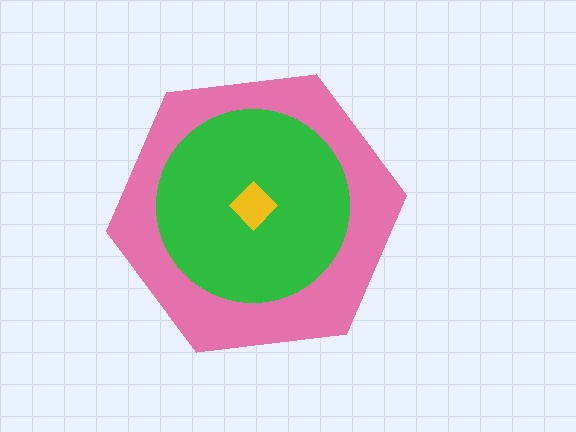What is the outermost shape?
The pink hexagon.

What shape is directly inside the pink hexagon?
The green circle.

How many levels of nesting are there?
3.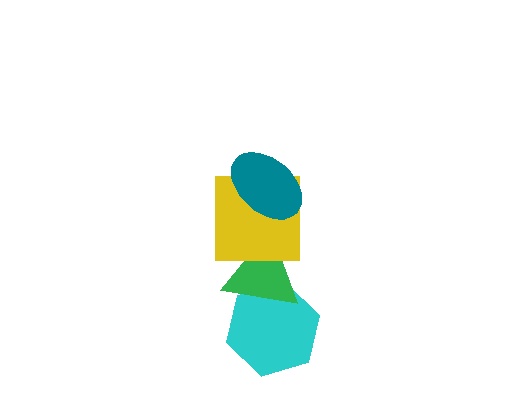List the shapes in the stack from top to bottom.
From top to bottom: the teal ellipse, the yellow square, the green triangle, the cyan hexagon.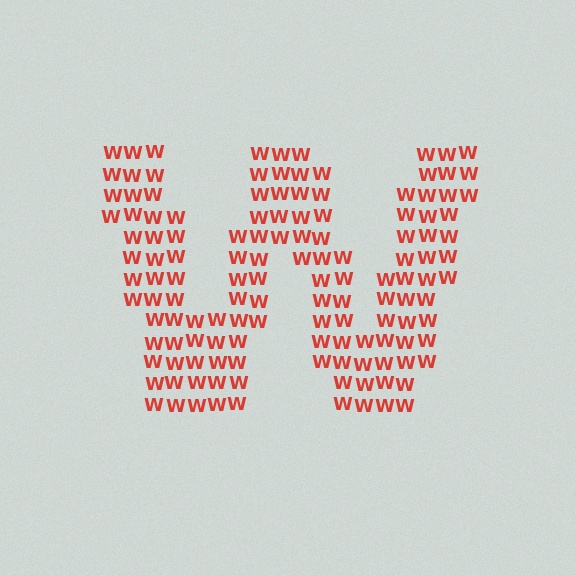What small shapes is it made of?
It is made of small letter W's.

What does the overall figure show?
The overall figure shows the letter W.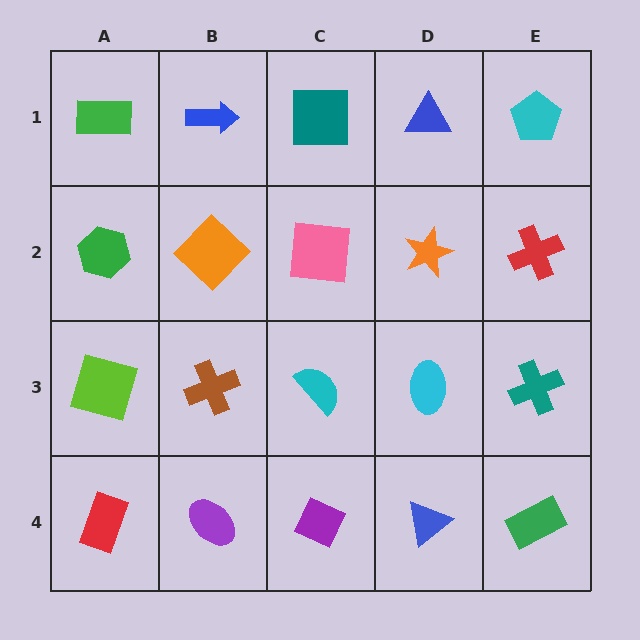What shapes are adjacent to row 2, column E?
A cyan pentagon (row 1, column E), a teal cross (row 3, column E), an orange star (row 2, column D).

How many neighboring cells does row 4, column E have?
2.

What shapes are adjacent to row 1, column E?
A red cross (row 2, column E), a blue triangle (row 1, column D).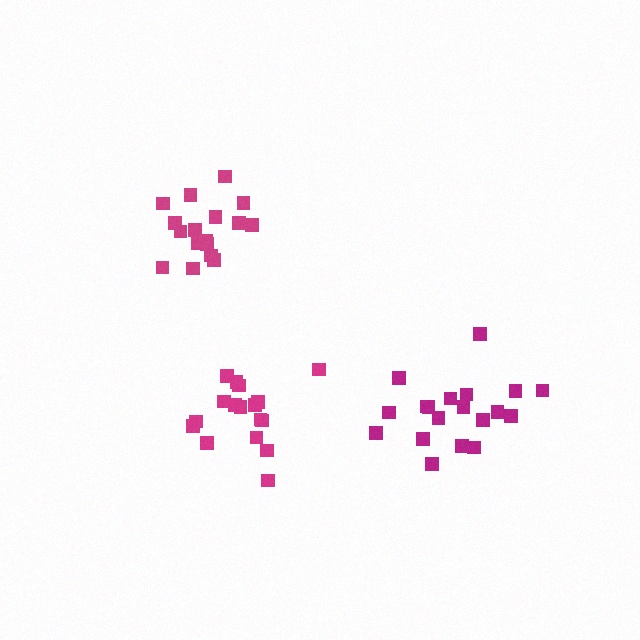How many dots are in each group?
Group 1: 17 dots, Group 2: 18 dots, Group 3: 19 dots (54 total).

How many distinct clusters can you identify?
There are 3 distinct clusters.